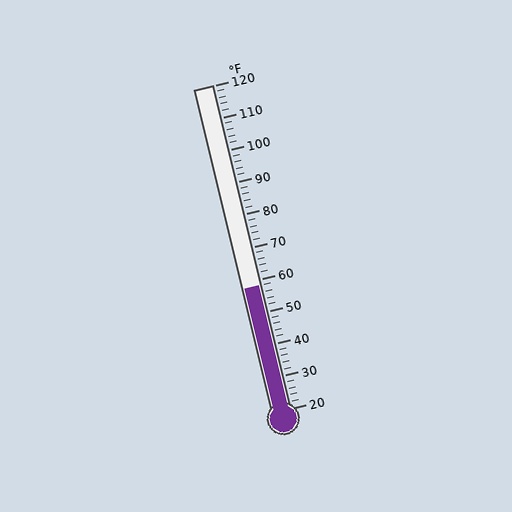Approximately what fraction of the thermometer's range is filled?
The thermometer is filled to approximately 40% of its range.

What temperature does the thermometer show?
The thermometer shows approximately 58°F.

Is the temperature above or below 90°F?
The temperature is below 90°F.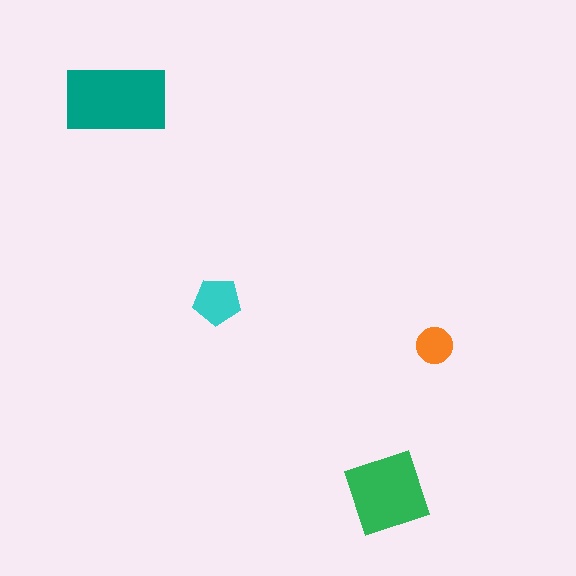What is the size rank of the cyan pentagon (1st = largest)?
3rd.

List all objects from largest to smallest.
The teal rectangle, the green square, the cyan pentagon, the orange circle.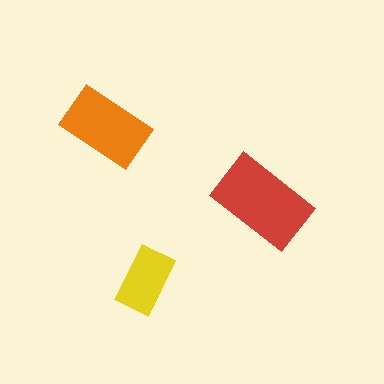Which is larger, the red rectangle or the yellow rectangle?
The red one.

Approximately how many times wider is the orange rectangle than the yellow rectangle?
About 1.5 times wider.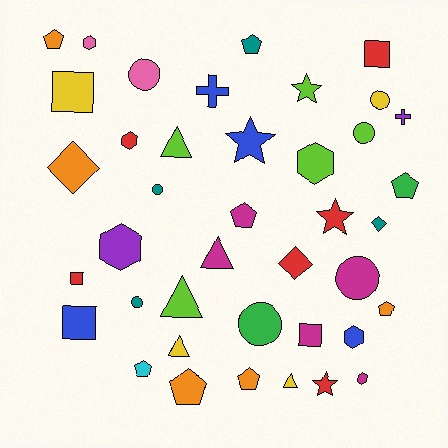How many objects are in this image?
There are 40 objects.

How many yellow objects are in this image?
There are 4 yellow objects.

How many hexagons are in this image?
There are 6 hexagons.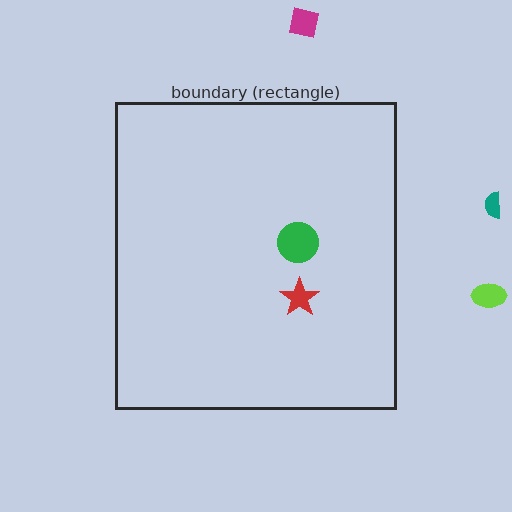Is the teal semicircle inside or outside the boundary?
Outside.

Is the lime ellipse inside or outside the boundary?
Outside.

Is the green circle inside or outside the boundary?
Inside.